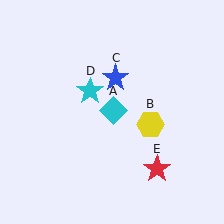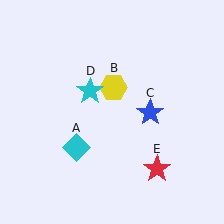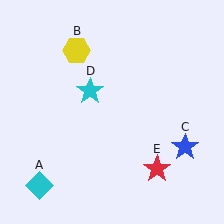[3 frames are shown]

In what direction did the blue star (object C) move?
The blue star (object C) moved down and to the right.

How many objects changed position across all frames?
3 objects changed position: cyan diamond (object A), yellow hexagon (object B), blue star (object C).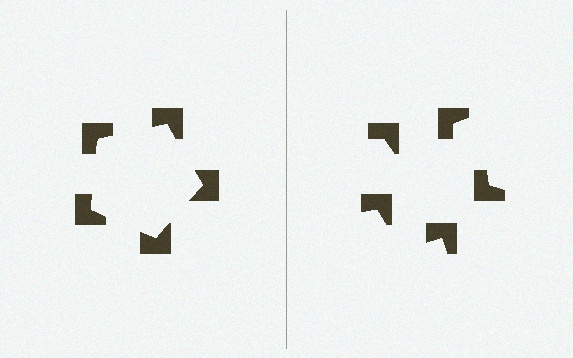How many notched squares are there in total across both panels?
10 — 5 on each side.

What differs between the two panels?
The notched squares are positioned identically on both sides; only the wedge orientations differ. On the left they align to a pentagon; on the right they are misaligned.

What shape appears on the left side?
An illusory pentagon.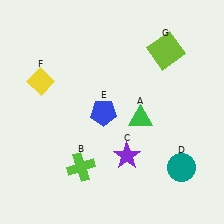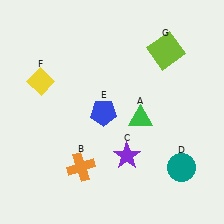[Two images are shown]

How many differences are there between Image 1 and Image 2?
There is 1 difference between the two images.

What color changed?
The cross (B) changed from lime in Image 1 to orange in Image 2.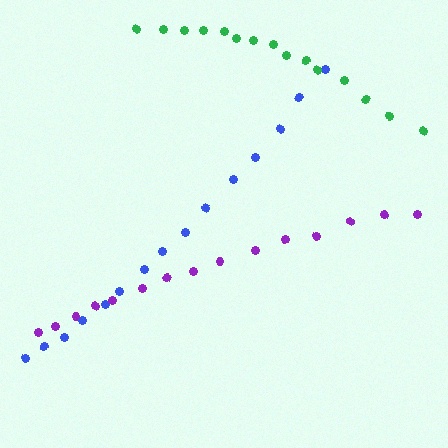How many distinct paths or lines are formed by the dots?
There are 3 distinct paths.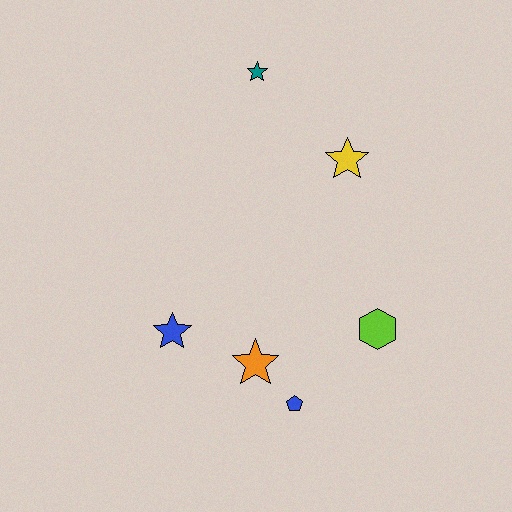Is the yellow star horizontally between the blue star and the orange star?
No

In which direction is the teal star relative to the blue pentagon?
The teal star is above the blue pentagon.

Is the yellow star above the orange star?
Yes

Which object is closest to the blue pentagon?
The orange star is closest to the blue pentagon.